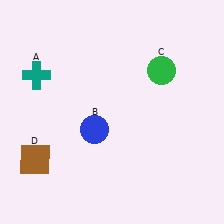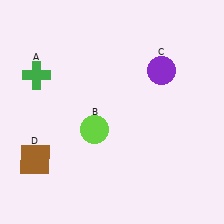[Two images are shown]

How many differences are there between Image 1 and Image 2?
There are 3 differences between the two images.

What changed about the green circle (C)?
In Image 1, C is green. In Image 2, it changed to purple.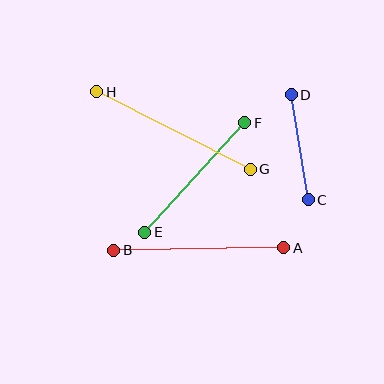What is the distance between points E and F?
The distance is approximately 148 pixels.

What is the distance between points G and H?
The distance is approximately 172 pixels.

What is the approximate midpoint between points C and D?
The midpoint is at approximately (300, 147) pixels.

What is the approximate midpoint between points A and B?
The midpoint is at approximately (199, 249) pixels.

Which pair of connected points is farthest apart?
Points G and H are farthest apart.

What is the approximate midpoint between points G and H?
The midpoint is at approximately (173, 131) pixels.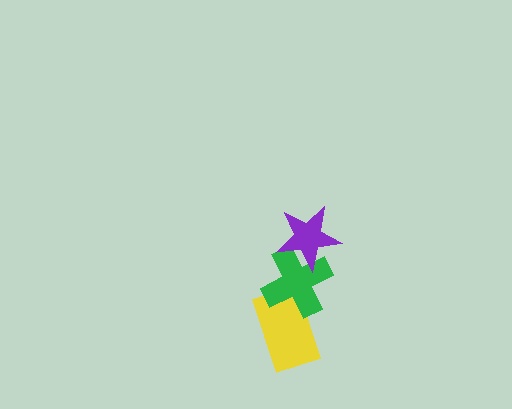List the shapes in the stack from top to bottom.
From top to bottom: the purple star, the green cross, the yellow rectangle.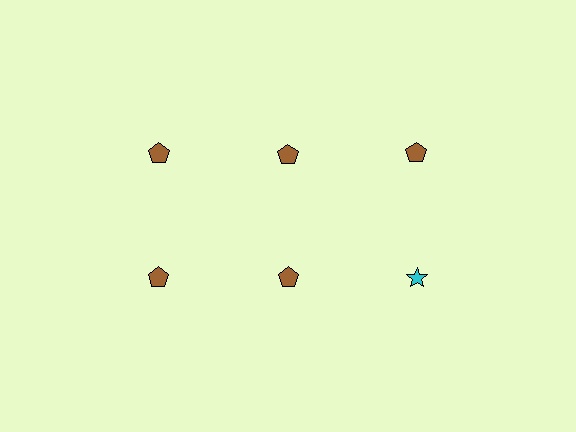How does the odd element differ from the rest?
It differs in both color (cyan instead of brown) and shape (star instead of pentagon).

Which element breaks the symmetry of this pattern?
The cyan star in the second row, center column breaks the symmetry. All other shapes are brown pentagons.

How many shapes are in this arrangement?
There are 6 shapes arranged in a grid pattern.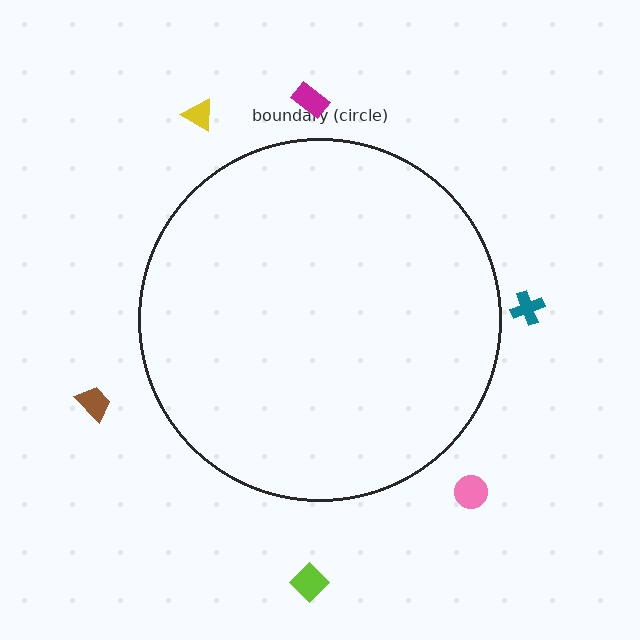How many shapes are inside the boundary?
0 inside, 6 outside.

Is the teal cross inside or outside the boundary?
Outside.